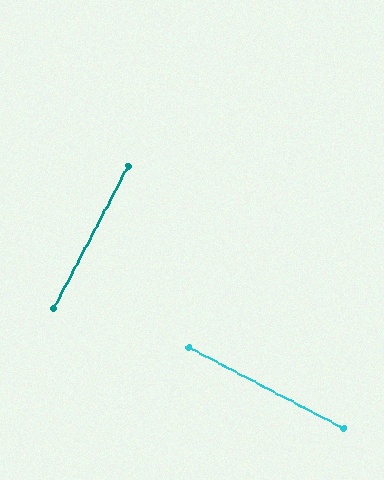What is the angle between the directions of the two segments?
Approximately 90 degrees.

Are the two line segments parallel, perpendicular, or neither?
Perpendicular — they meet at approximately 90°.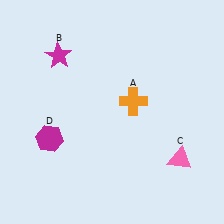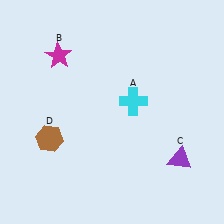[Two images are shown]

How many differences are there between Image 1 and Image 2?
There are 3 differences between the two images.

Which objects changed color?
A changed from orange to cyan. C changed from pink to purple. D changed from magenta to brown.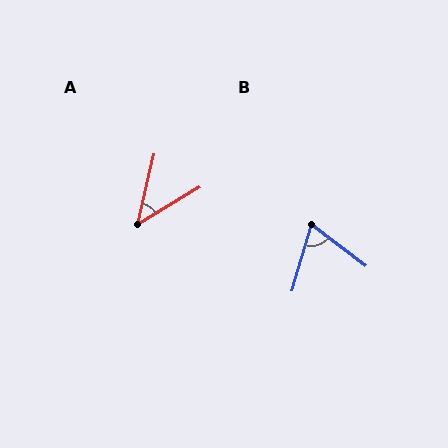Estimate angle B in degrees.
Approximately 69 degrees.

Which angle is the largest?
B, at approximately 69 degrees.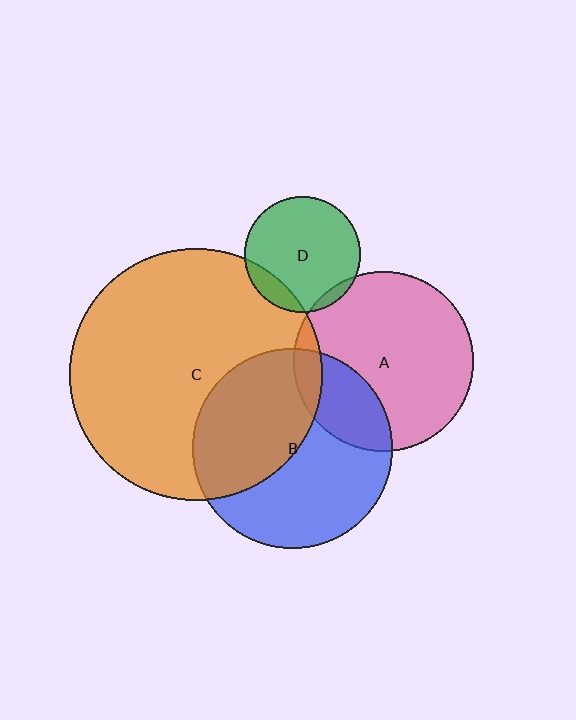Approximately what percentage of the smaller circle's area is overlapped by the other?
Approximately 5%.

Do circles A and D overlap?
Yes.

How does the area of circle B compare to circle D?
Approximately 3.0 times.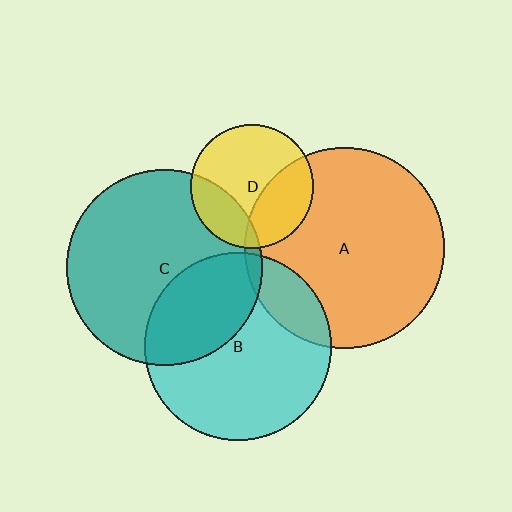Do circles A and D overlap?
Yes.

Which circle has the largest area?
Circle A (orange).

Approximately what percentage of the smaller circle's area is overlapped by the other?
Approximately 35%.